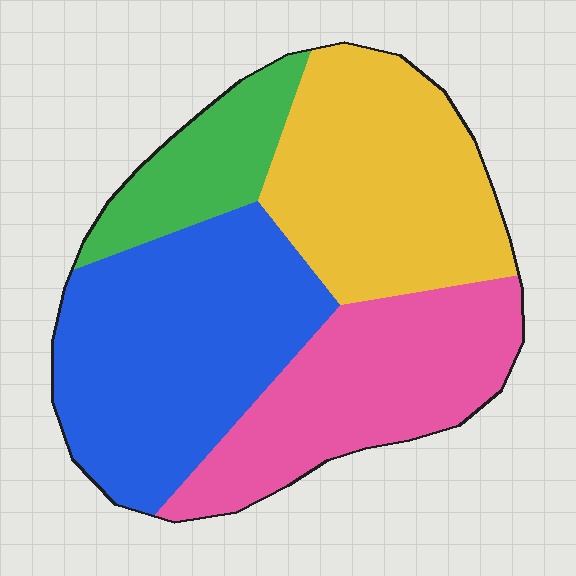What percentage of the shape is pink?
Pink covers roughly 25% of the shape.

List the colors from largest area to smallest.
From largest to smallest: blue, yellow, pink, green.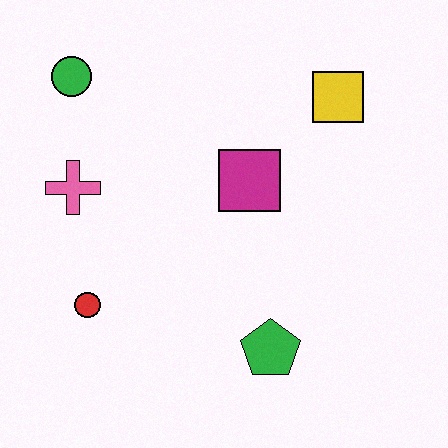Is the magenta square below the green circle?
Yes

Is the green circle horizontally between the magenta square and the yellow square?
No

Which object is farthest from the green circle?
The green pentagon is farthest from the green circle.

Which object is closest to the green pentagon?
The magenta square is closest to the green pentagon.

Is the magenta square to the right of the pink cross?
Yes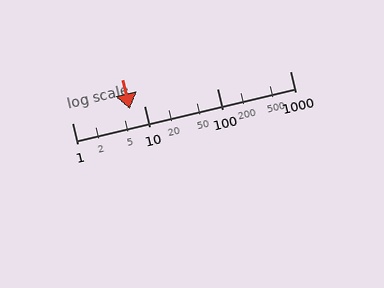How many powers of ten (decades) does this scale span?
The scale spans 3 decades, from 1 to 1000.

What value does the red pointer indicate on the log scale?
The pointer indicates approximately 6.2.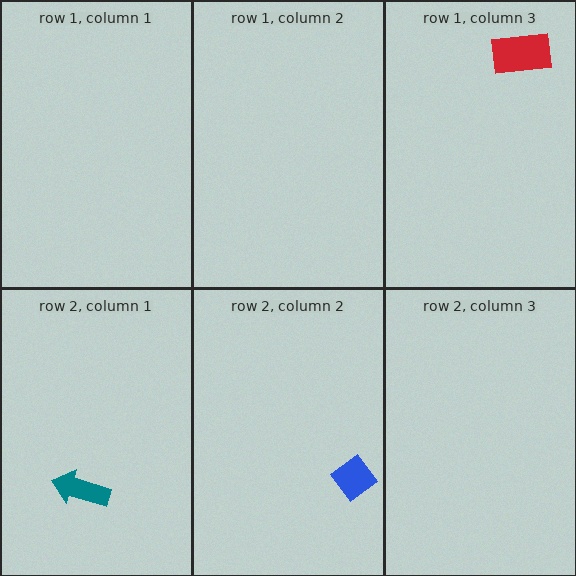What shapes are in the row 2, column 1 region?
The teal arrow.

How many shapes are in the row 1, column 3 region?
1.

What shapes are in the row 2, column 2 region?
The blue diamond.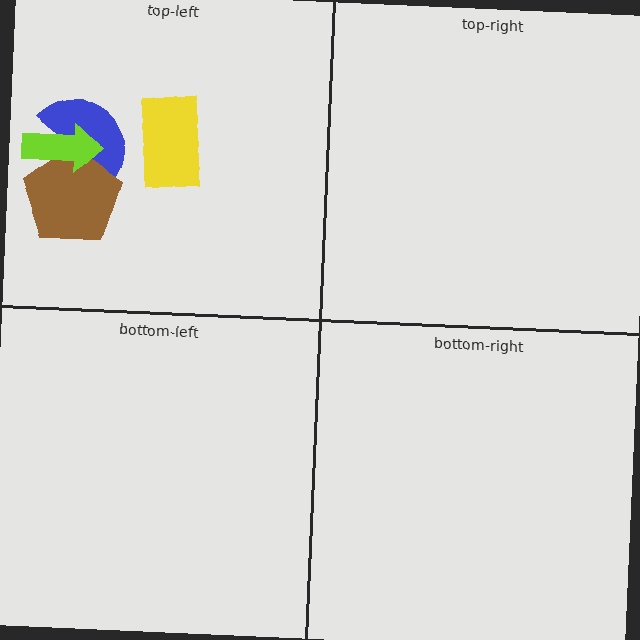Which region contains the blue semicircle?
The top-left region.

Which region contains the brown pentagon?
The top-left region.